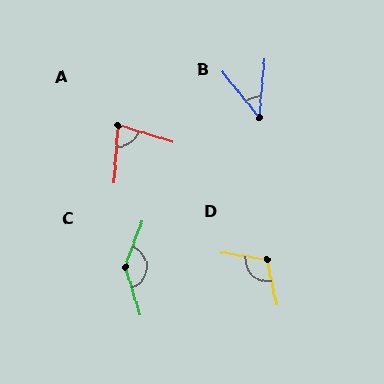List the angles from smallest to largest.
B (44°), A (77°), D (110°), C (142°).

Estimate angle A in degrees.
Approximately 77 degrees.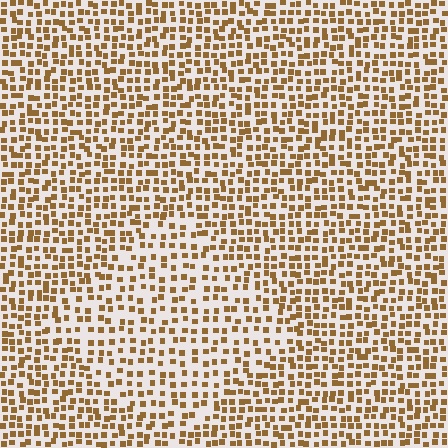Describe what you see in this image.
The image contains small brown elements arranged at two different densities. A diamond-shaped region is visible where the elements are less densely packed than the surrounding area.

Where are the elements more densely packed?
The elements are more densely packed outside the diamond boundary.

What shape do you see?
I see a diamond.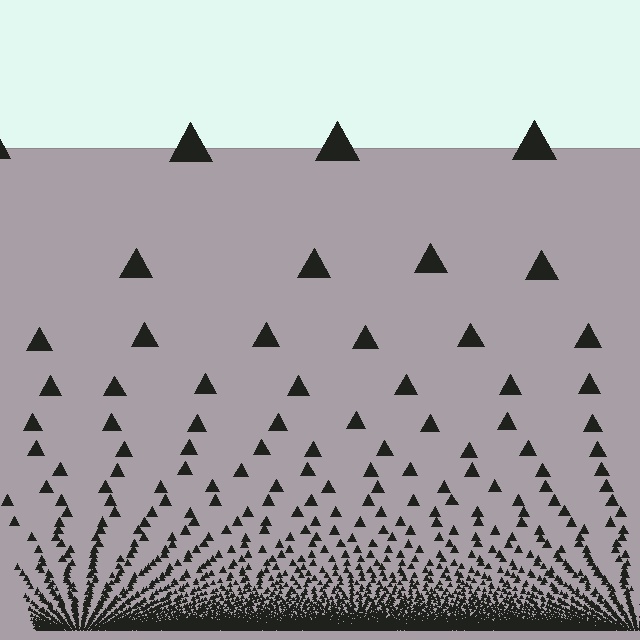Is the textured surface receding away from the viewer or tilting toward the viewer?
The surface appears to tilt toward the viewer. Texture elements get larger and sparser toward the top.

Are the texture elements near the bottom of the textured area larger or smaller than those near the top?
Smaller. The gradient is inverted — elements near the bottom are smaller and denser.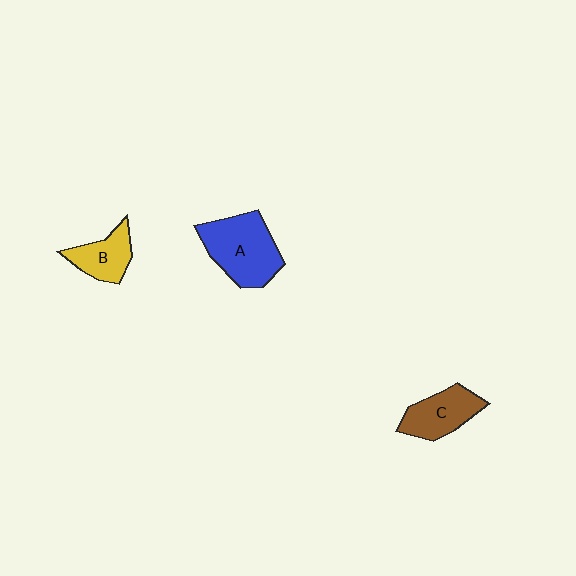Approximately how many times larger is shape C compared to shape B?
Approximately 1.2 times.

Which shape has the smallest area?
Shape B (yellow).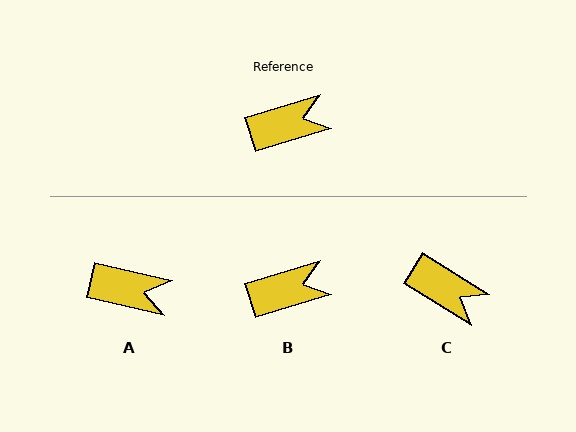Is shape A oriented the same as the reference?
No, it is off by about 30 degrees.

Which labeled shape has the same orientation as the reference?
B.